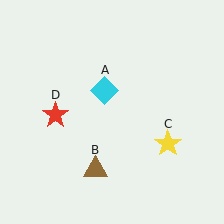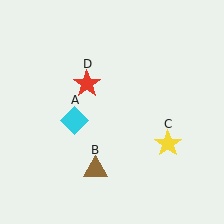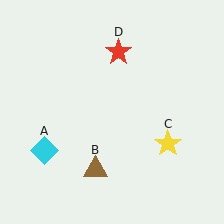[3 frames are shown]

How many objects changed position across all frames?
2 objects changed position: cyan diamond (object A), red star (object D).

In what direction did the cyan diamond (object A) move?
The cyan diamond (object A) moved down and to the left.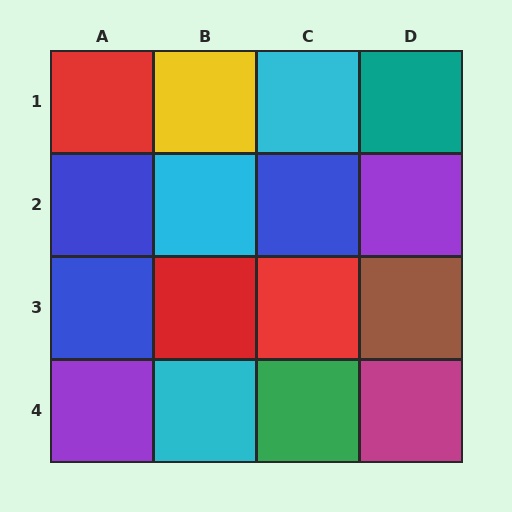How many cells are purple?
2 cells are purple.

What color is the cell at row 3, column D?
Brown.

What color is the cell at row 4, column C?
Green.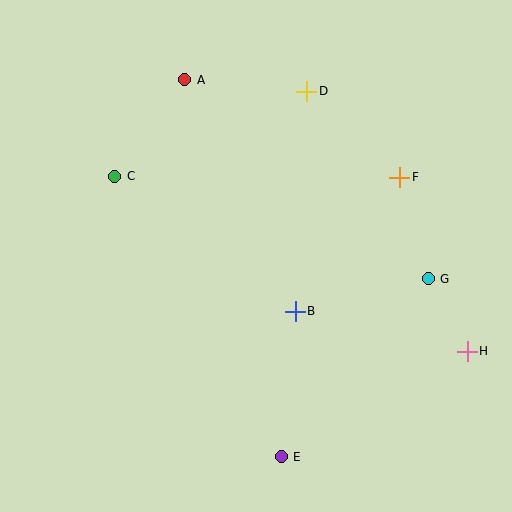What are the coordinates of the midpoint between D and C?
The midpoint between D and C is at (211, 134).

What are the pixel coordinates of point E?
Point E is at (281, 457).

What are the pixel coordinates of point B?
Point B is at (295, 311).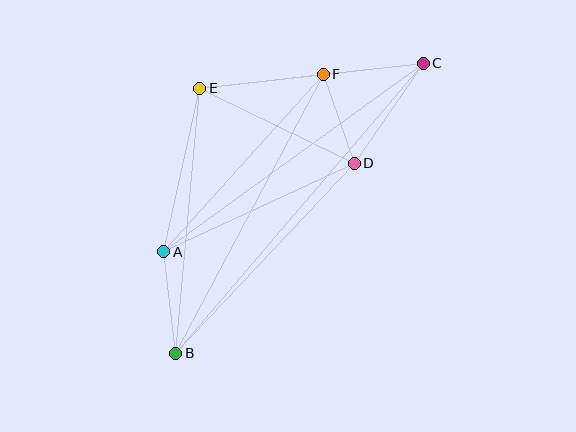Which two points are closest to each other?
Points D and F are closest to each other.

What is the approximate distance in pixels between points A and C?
The distance between A and C is approximately 321 pixels.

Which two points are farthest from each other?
Points B and C are farthest from each other.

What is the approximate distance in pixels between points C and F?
The distance between C and F is approximately 101 pixels.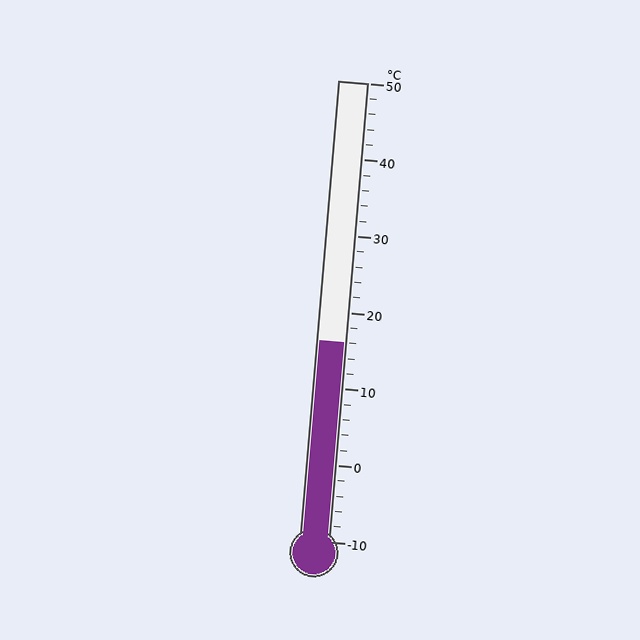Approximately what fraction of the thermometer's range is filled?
The thermometer is filled to approximately 45% of its range.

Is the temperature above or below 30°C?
The temperature is below 30°C.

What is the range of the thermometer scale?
The thermometer scale ranges from -10°C to 50°C.